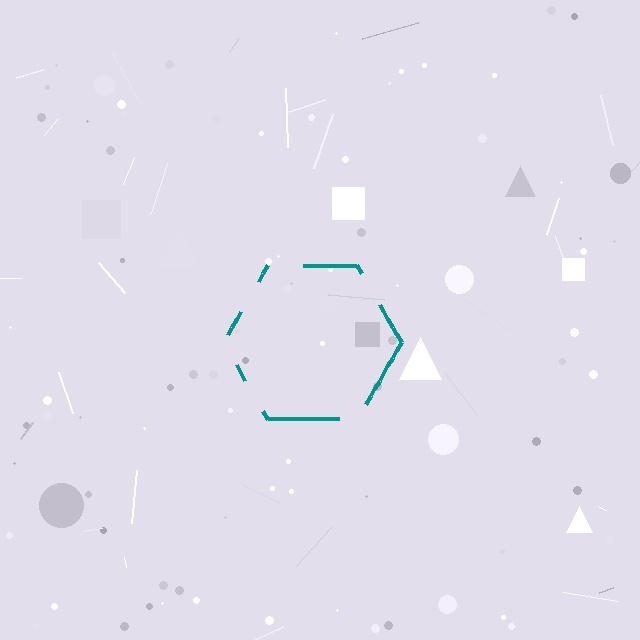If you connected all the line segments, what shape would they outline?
They would outline a hexagon.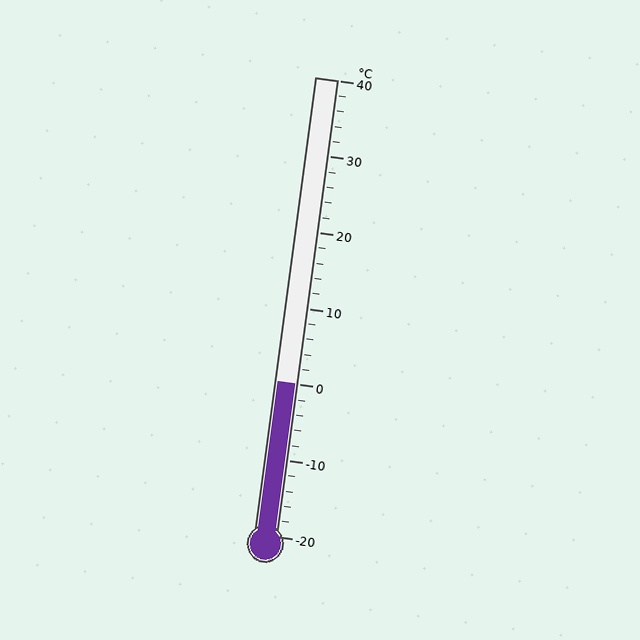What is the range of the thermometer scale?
The thermometer scale ranges from -20°C to 40°C.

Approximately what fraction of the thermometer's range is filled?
The thermometer is filled to approximately 35% of its range.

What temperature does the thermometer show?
The thermometer shows approximately 0°C.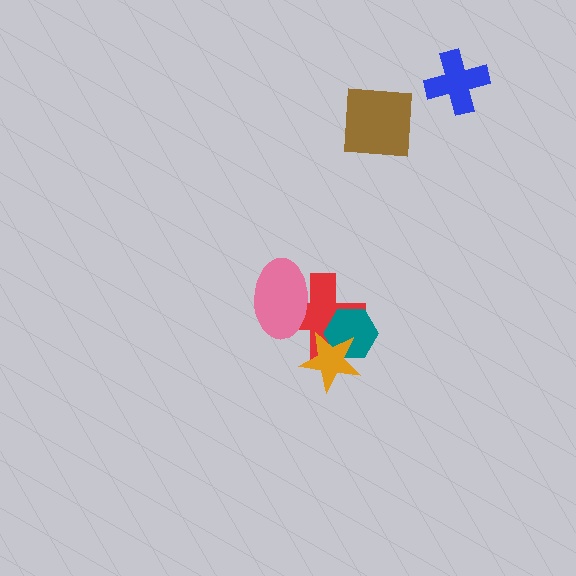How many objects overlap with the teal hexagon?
2 objects overlap with the teal hexagon.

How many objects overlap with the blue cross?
0 objects overlap with the blue cross.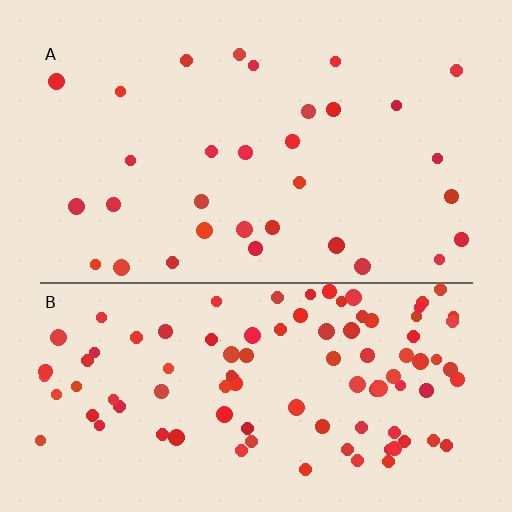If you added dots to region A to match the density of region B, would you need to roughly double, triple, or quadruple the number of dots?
Approximately triple.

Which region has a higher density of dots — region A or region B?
B (the bottom).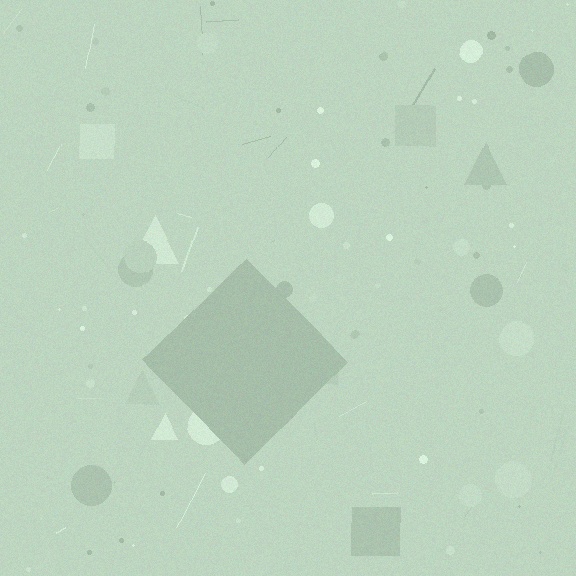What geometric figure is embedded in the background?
A diamond is embedded in the background.